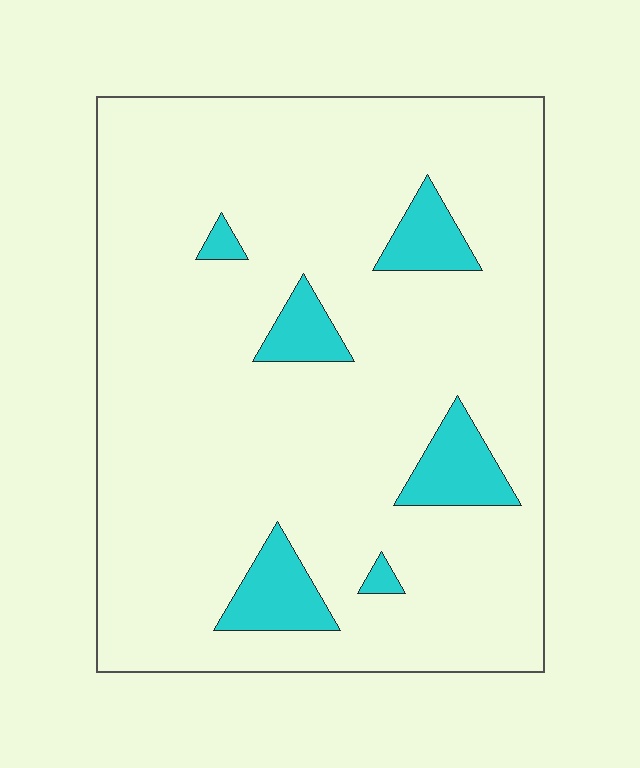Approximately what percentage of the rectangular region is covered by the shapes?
Approximately 10%.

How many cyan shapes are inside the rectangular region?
6.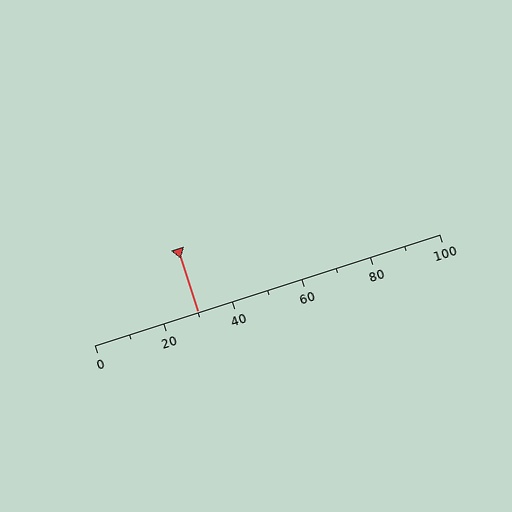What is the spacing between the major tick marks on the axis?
The major ticks are spaced 20 apart.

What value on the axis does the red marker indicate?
The marker indicates approximately 30.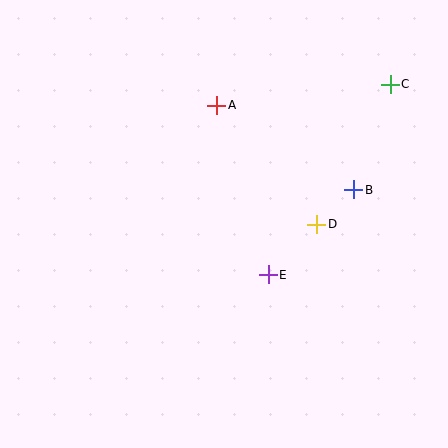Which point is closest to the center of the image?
Point E at (268, 275) is closest to the center.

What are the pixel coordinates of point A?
Point A is at (217, 105).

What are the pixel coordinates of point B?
Point B is at (354, 190).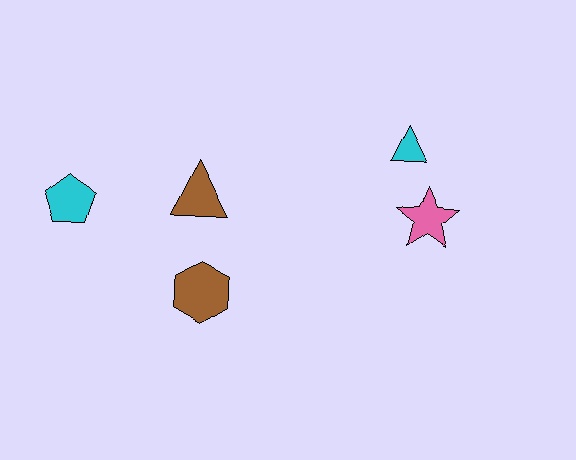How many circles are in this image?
There are no circles.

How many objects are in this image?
There are 5 objects.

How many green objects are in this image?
There are no green objects.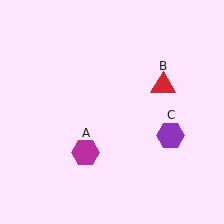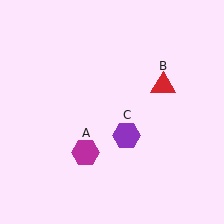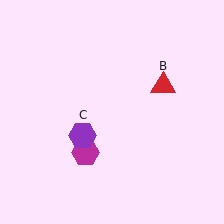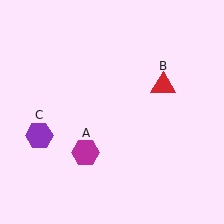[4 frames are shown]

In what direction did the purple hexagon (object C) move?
The purple hexagon (object C) moved left.